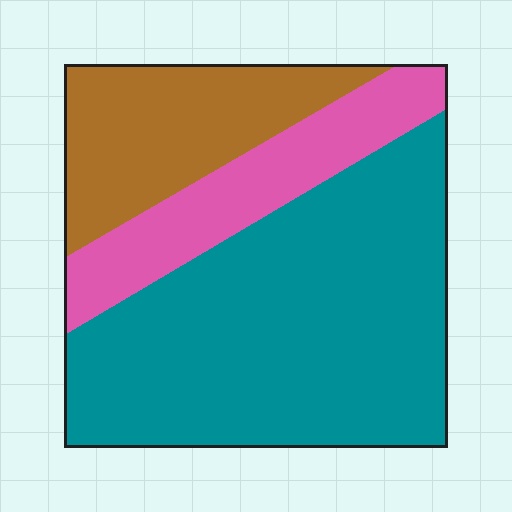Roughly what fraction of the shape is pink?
Pink covers 19% of the shape.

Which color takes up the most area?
Teal, at roughly 60%.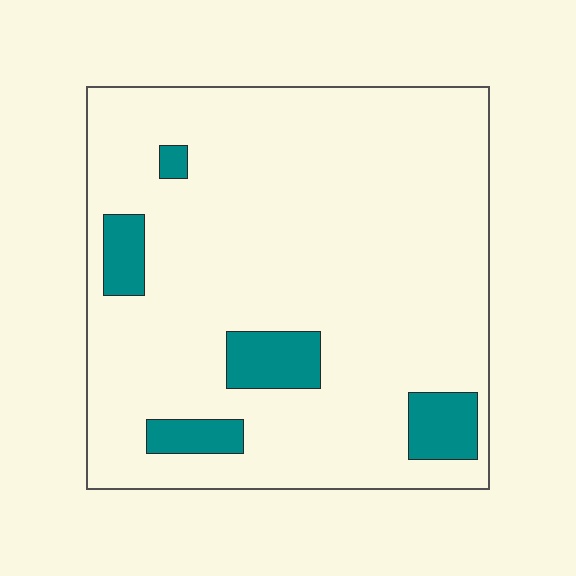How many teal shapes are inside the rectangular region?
5.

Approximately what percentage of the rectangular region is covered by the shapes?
Approximately 10%.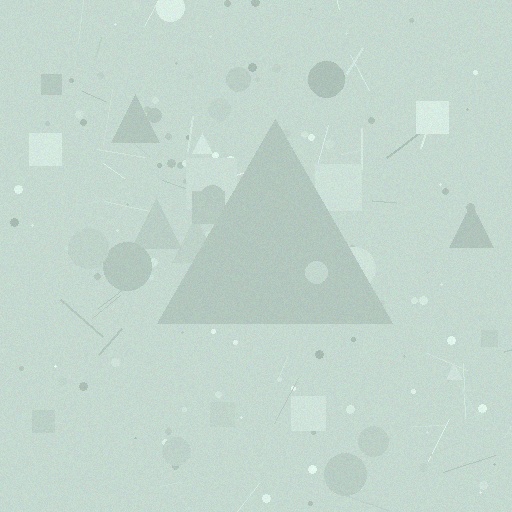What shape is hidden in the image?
A triangle is hidden in the image.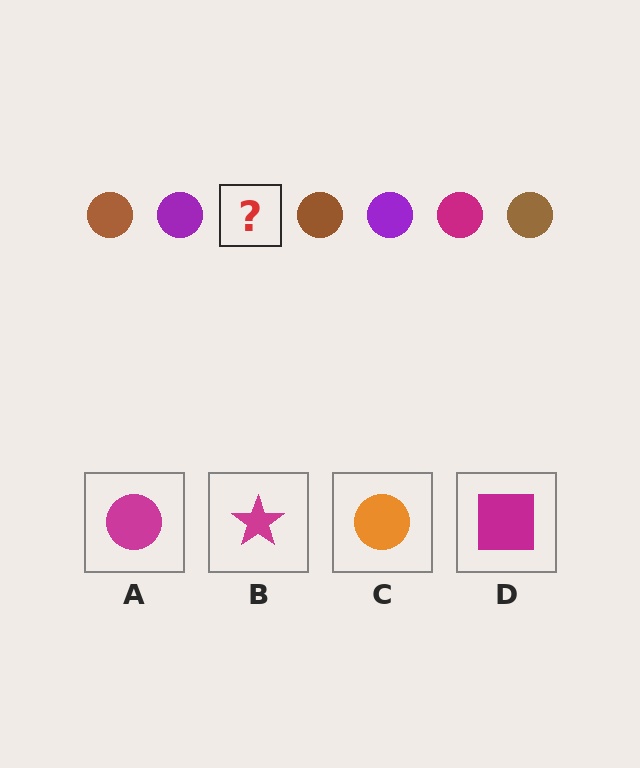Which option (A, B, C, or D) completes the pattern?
A.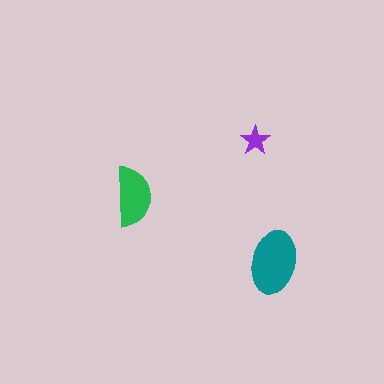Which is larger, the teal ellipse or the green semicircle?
The teal ellipse.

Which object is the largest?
The teal ellipse.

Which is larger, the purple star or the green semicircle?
The green semicircle.